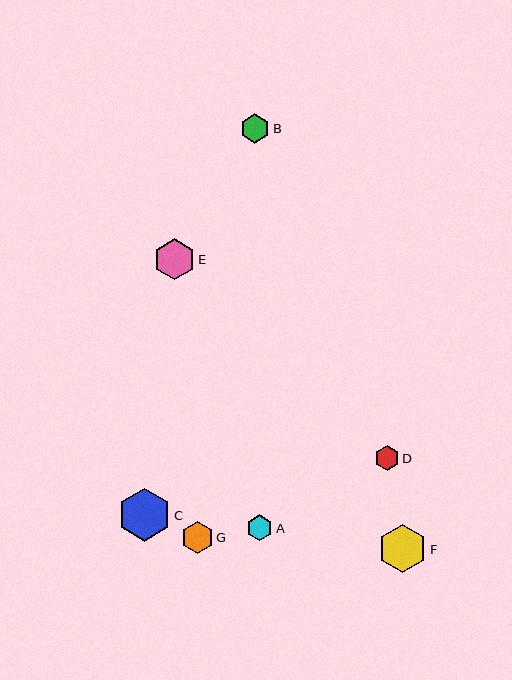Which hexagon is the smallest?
Hexagon D is the smallest with a size of approximately 24 pixels.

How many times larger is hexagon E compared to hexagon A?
Hexagon E is approximately 1.6 times the size of hexagon A.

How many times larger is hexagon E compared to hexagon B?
Hexagon E is approximately 1.4 times the size of hexagon B.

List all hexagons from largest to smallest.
From largest to smallest: C, F, E, G, B, A, D.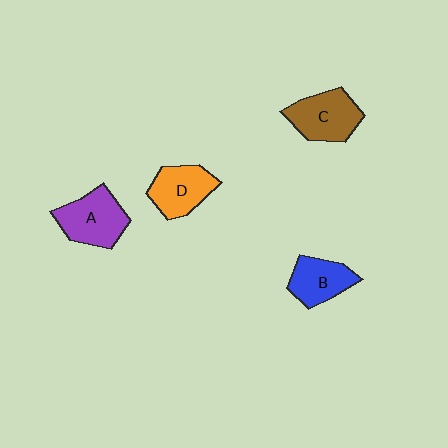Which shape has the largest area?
Shape A (purple).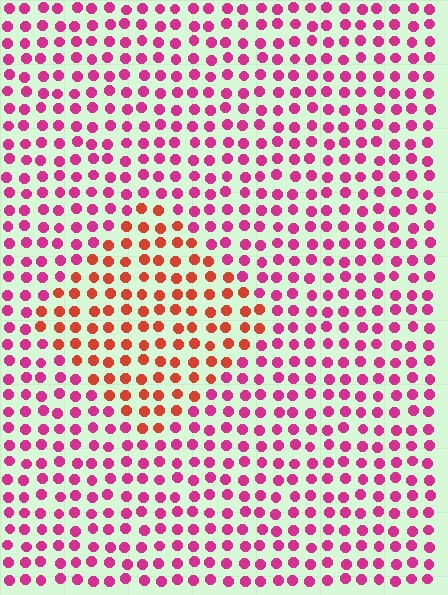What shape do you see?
I see a diamond.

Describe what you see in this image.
The image is filled with small magenta elements in a uniform arrangement. A diamond-shaped region is visible where the elements are tinted to a slightly different hue, forming a subtle color boundary.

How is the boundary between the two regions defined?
The boundary is defined purely by a slight shift in hue (about 42 degrees). Spacing, size, and orientation are identical on both sides.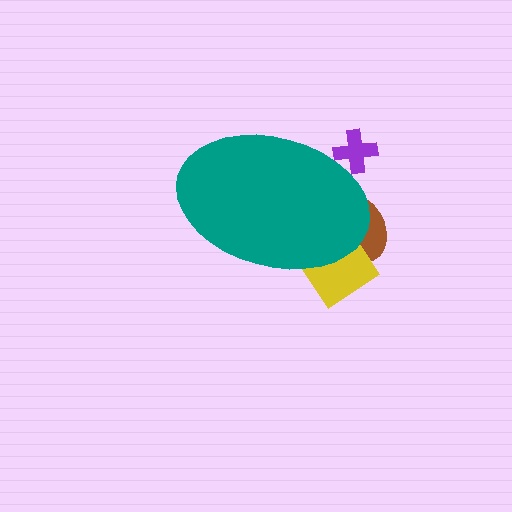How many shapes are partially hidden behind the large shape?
3 shapes are partially hidden.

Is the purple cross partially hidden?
Yes, the purple cross is partially hidden behind the teal ellipse.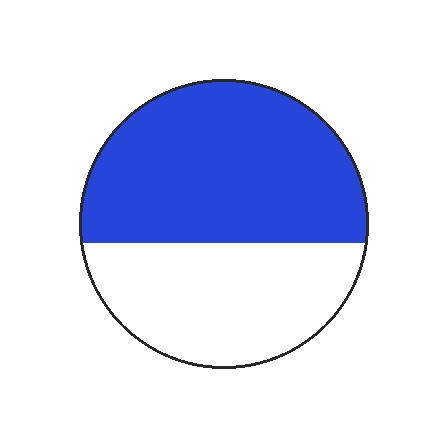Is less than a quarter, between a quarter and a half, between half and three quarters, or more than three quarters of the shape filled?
Between half and three quarters.